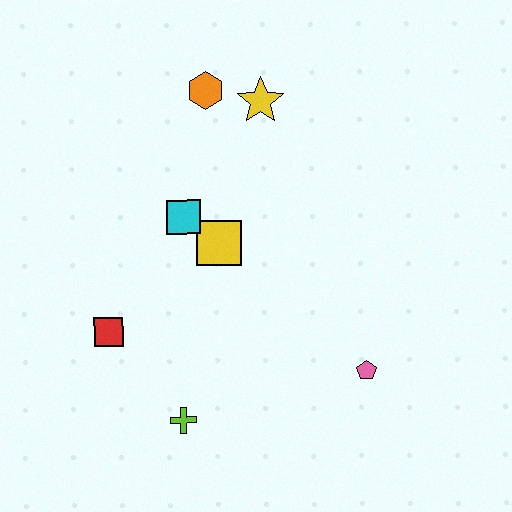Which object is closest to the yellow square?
The cyan square is closest to the yellow square.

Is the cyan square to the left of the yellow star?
Yes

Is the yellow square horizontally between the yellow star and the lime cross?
Yes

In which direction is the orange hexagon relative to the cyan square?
The orange hexagon is above the cyan square.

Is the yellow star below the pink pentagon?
No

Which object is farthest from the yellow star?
The lime cross is farthest from the yellow star.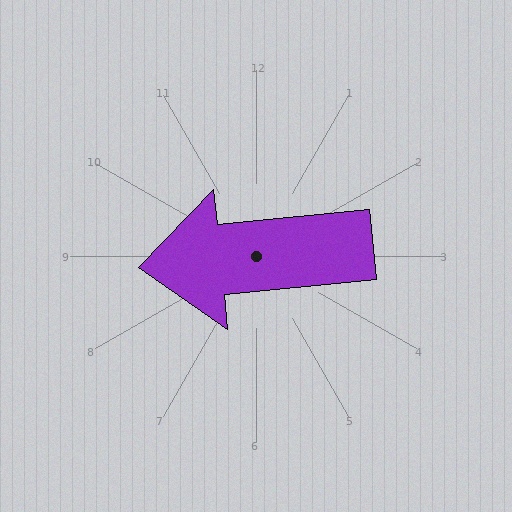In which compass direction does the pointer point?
West.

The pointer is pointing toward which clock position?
Roughly 9 o'clock.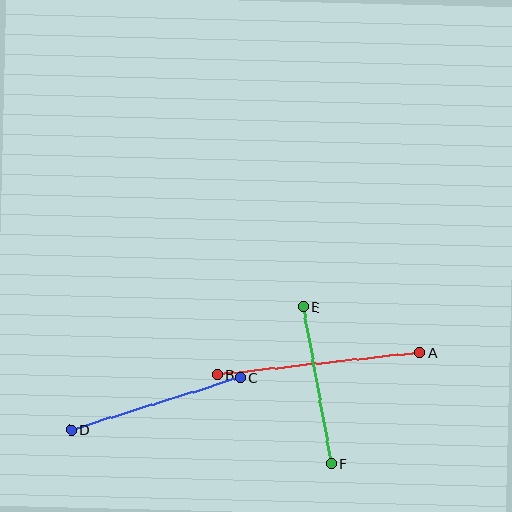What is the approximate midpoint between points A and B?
The midpoint is at approximately (318, 364) pixels.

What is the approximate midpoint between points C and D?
The midpoint is at approximately (156, 404) pixels.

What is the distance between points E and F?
The distance is approximately 159 pixels.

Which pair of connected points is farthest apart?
Points A and B are farthest apart.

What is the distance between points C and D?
The distance is approximately 177 pixels.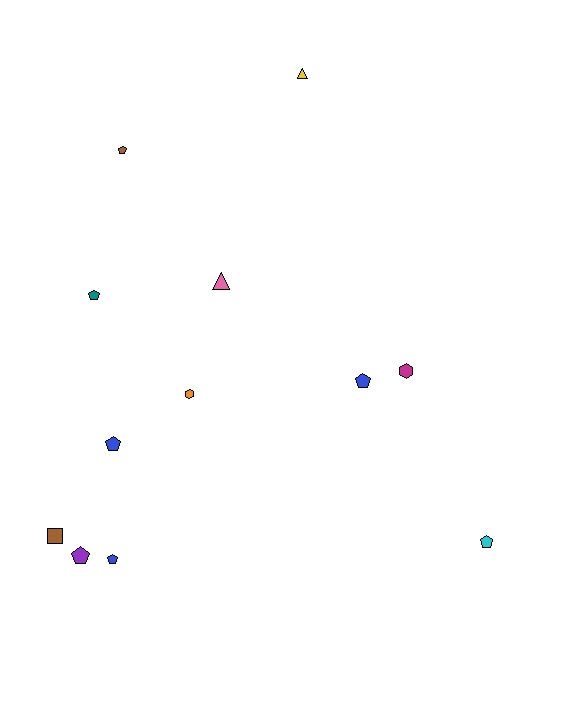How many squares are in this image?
There is 1 square.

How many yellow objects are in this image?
There is 1 yellow object.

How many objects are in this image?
There are 12 objects.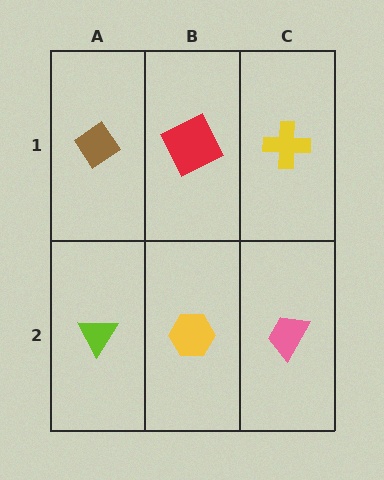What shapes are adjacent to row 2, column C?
A yellow cross (row 1, column C), a yellow hexagon (row 2, column B).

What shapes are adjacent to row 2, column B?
A red square (row 1, column B), a lime triangle (row 2, column A), a pink trapezoid (row 2, column C).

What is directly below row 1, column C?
A pink trapezoid.